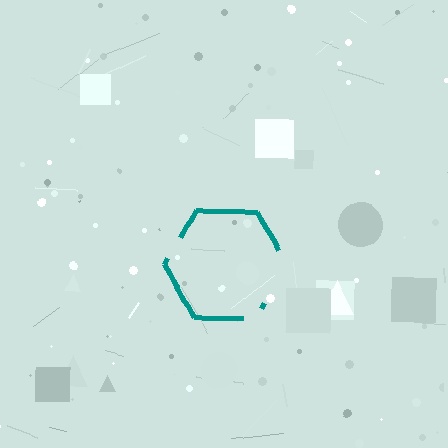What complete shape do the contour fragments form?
The contour fragments form a hexagon.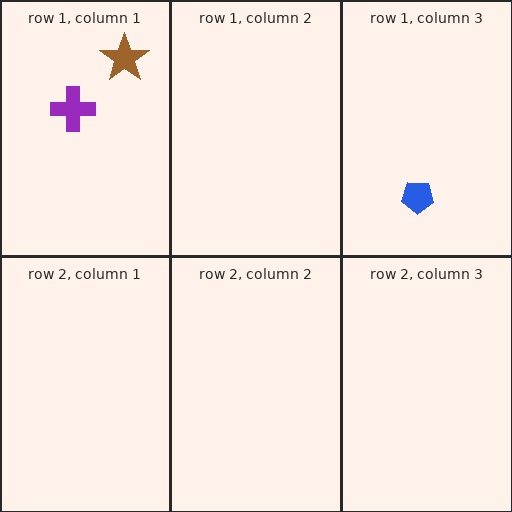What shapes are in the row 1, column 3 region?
The blue pentagon.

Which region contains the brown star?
The row 1, column 1 region.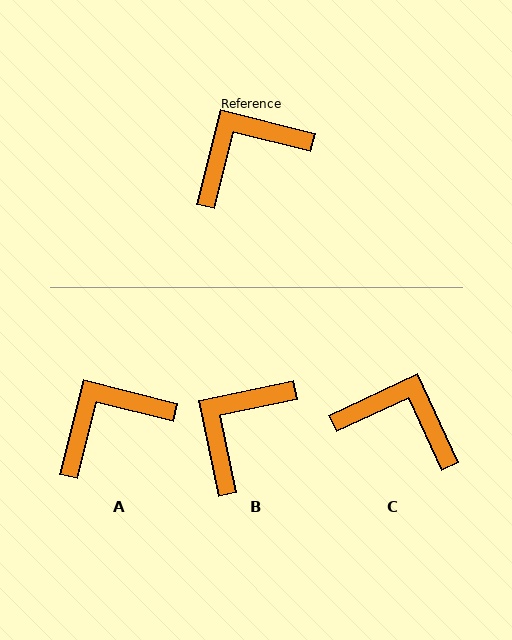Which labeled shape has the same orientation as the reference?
A.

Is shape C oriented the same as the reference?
No, it is off by about 51 degrees.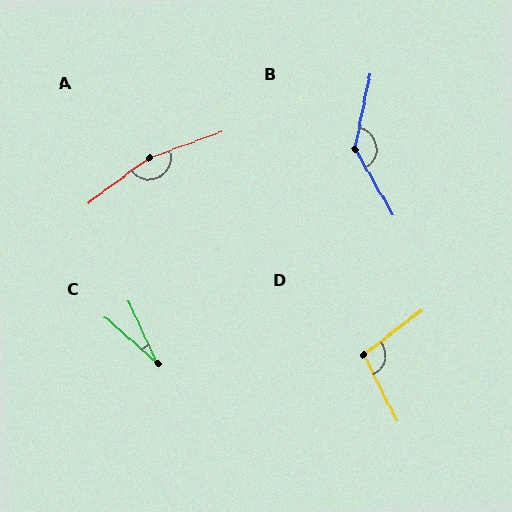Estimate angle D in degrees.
Approximately 101 degrees.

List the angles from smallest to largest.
C (24°), D (101°), B (138°), A (163°).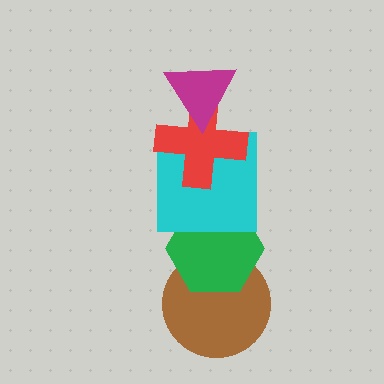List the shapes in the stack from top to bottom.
From top to bottom: the magenta triangle, the red cross, the cyan square, the green hexagon, the brown circle.